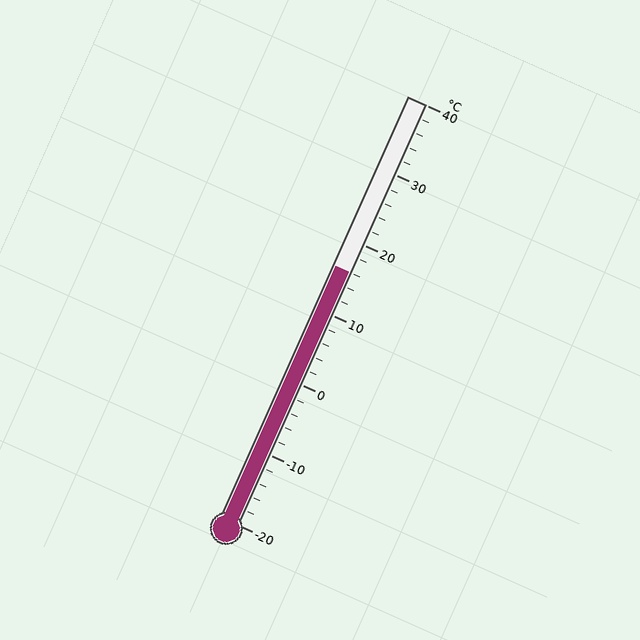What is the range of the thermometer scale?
The thermometer scale ranges from -20°C to 40°C.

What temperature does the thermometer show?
The thermometer shows approximately 16°C.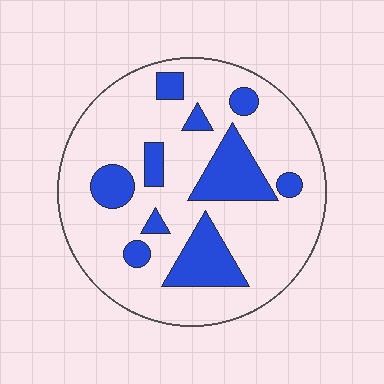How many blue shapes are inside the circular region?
10.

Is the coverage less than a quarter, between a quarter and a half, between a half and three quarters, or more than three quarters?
Less than a quarter.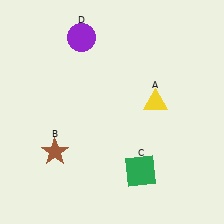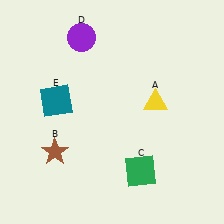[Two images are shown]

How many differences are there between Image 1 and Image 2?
There is 1 difference between the two images.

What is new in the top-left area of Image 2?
A teal square (E) was added in the top-left area of Image 2.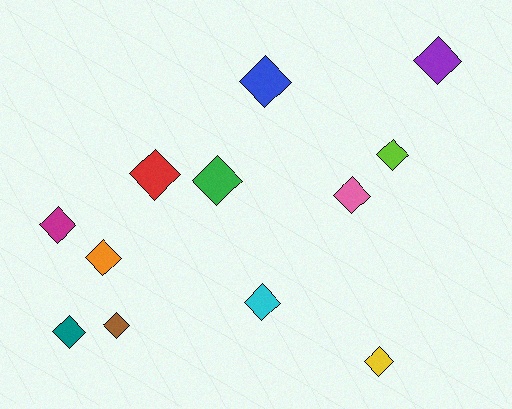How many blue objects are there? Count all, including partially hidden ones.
There is 1 blue object.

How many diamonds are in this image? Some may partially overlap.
There are 12 diamonds.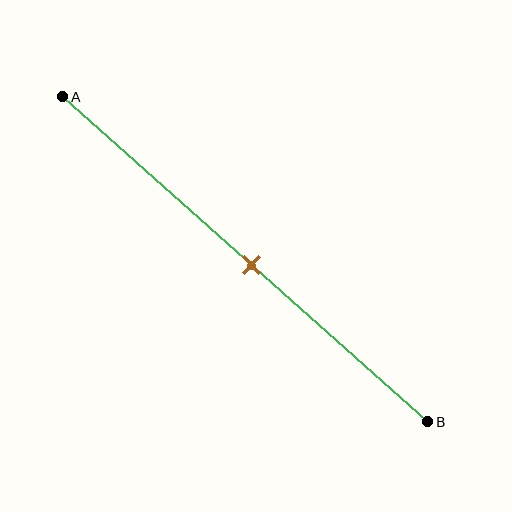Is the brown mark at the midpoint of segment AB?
Yes, the mark is approximately at the midpoint.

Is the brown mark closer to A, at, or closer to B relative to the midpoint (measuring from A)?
The brown mark is approximately at the midpoint of segment AB.